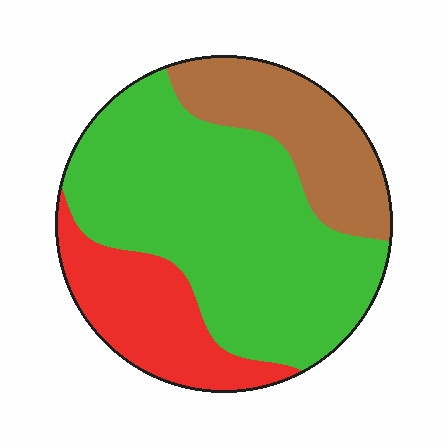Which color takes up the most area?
Green, at roughly 60%.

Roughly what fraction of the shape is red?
Red takes up about one fifth (1/5) of the shape.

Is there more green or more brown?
Green.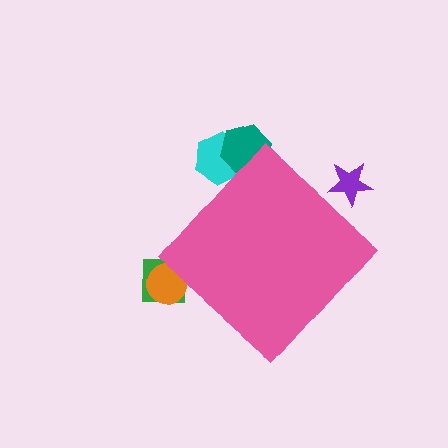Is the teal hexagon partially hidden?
Yes, the teal hexagon is partially hidden behind the pink diamond.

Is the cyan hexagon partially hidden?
Yes, the cyan hexagon is partially hidden behind the pink diamond.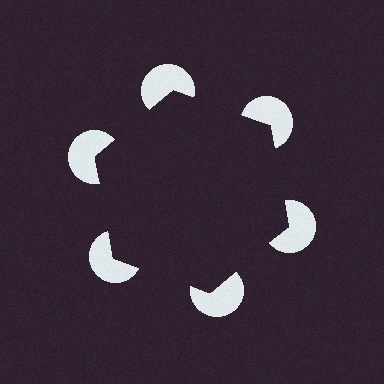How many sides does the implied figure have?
6 sides.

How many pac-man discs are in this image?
There are 6 — one at each vertex of the illusory hexagon.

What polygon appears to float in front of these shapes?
An illusory hexagon — its edges are inferred from the aligned wedge cuts in the pac-man discs, not physically drawn.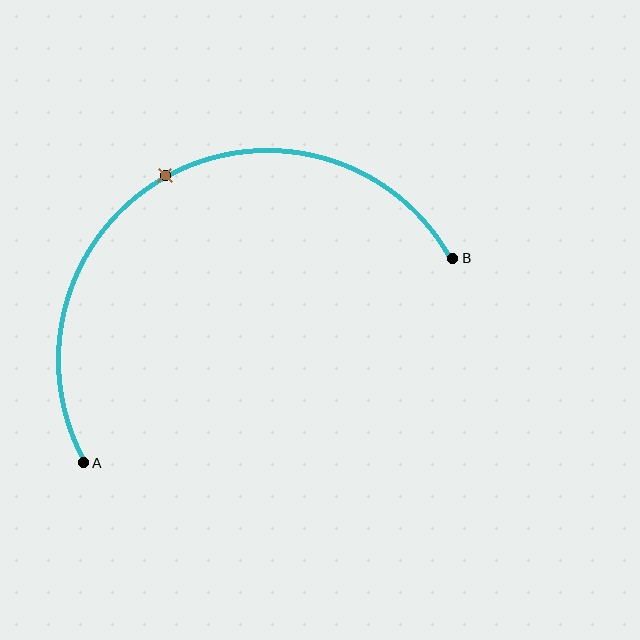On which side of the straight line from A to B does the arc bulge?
The arc bulges above the straight line connecting A and B.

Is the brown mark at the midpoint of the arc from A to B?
Yes. The brown mark lies on the arc at equal arc-length from both A and B — it is the arc midpoint.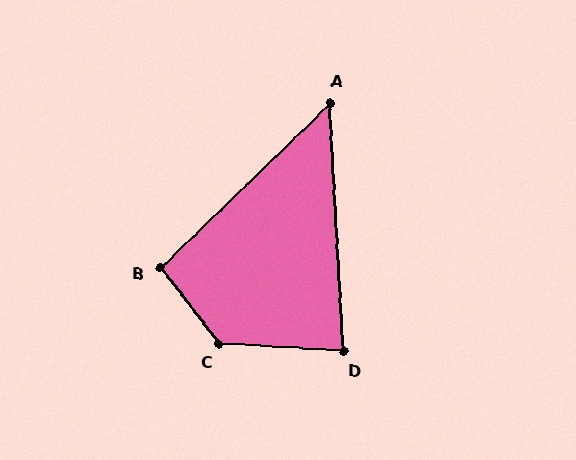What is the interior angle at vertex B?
Approximately 97 degrees (obtuse).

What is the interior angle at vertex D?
Approximately 83 degrees (acute).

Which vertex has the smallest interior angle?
A, at approximately 49 degrees.